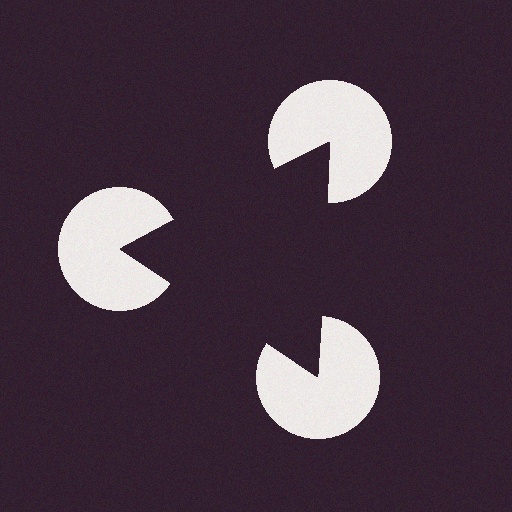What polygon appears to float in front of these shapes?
An illusory triangle — its edges are inferred from the aligned wedge cuts in the pac-man discs, not physically drawn.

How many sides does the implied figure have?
3 sides.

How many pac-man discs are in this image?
There are 3 — one at each vertex of the illusory triangle.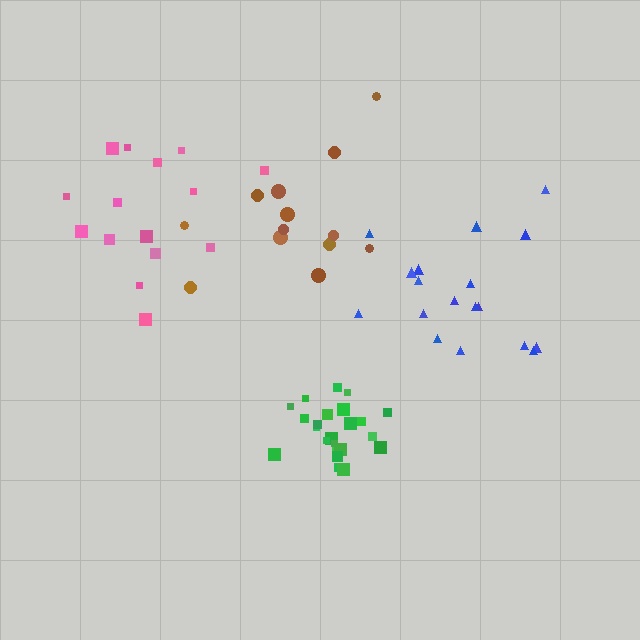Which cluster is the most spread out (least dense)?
Brown.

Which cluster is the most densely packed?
Green.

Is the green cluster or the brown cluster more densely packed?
Green.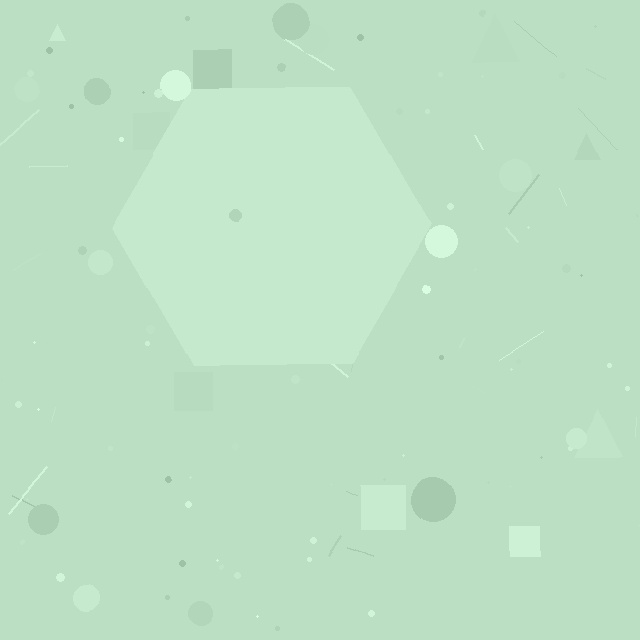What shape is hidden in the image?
A hexagon is hidden in the image.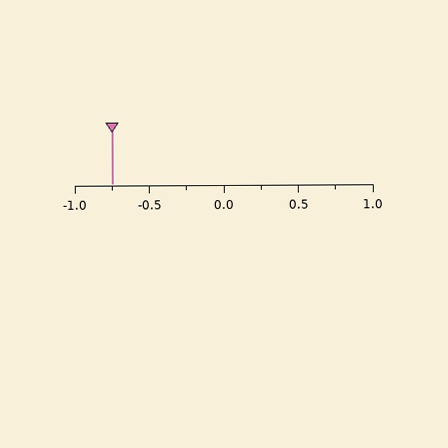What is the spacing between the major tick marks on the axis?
The major ticks are spaced 0.5 apart.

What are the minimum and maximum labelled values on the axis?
The axis runs from -1.0 to 1.0.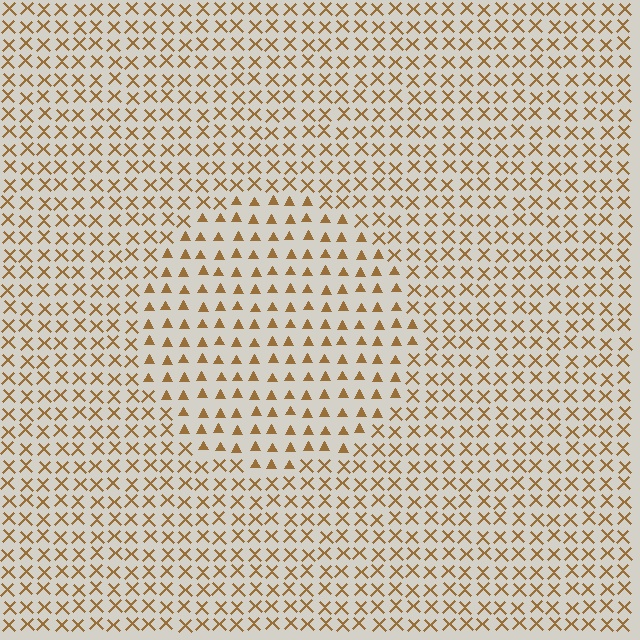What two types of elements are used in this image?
The image uses triangles inside the circle region and X marks outside it.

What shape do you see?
I see a circle.